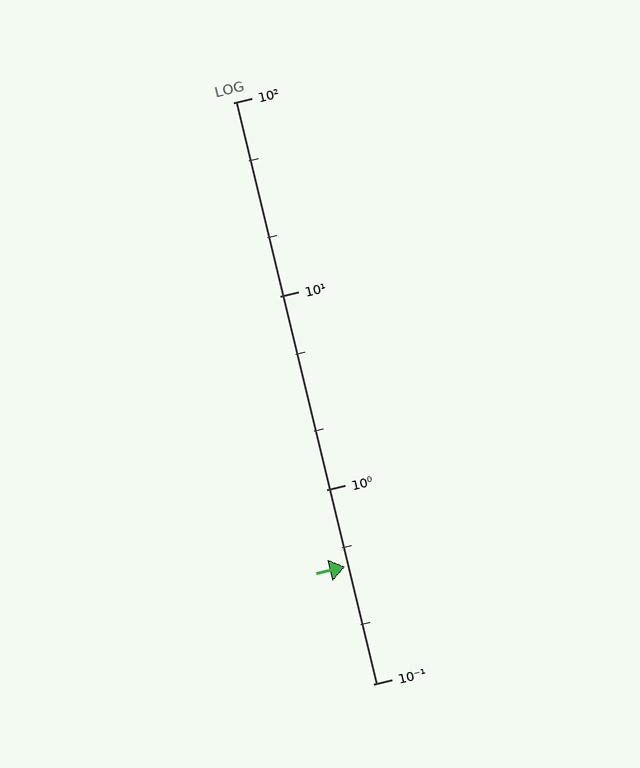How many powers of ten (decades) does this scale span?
The scale spans 3 decades, from 0.1 to 100.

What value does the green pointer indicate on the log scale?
The pointer indicates approximately 0.4.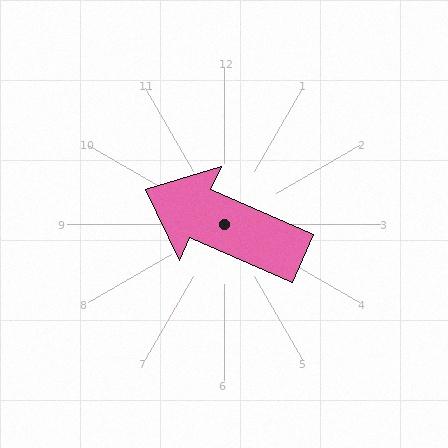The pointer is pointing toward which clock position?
Roughly 10 o'clock.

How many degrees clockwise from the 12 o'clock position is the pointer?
Approximately 294 degrees.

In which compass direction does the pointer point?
Northwest.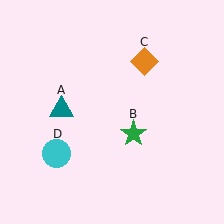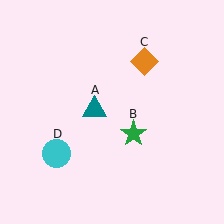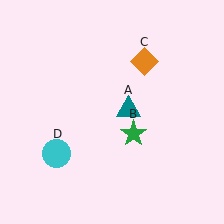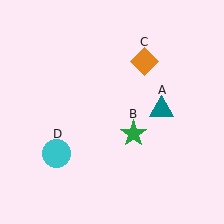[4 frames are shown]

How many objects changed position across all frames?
1 object changed position: teal triangle (object A).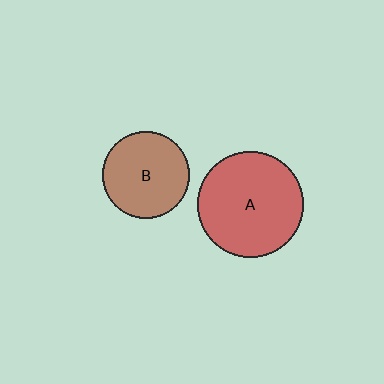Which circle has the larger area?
Circle A (red).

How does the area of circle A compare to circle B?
Approximately 1.5 times.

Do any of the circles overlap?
No, none of the circles overlap.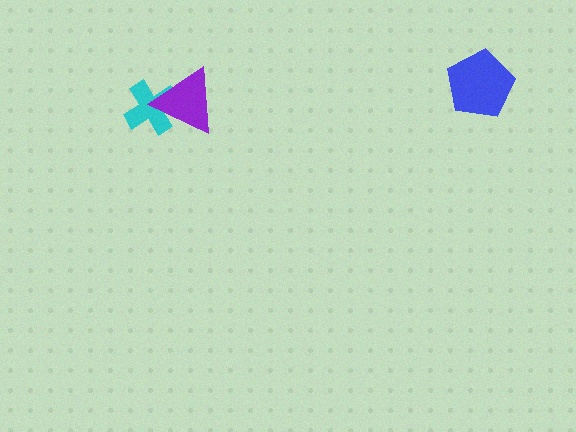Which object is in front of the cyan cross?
The purple triangle is in front of the cyan cross.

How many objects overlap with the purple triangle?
1 object overlaps with the purple triangle.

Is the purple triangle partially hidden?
No, no other shape covers it.